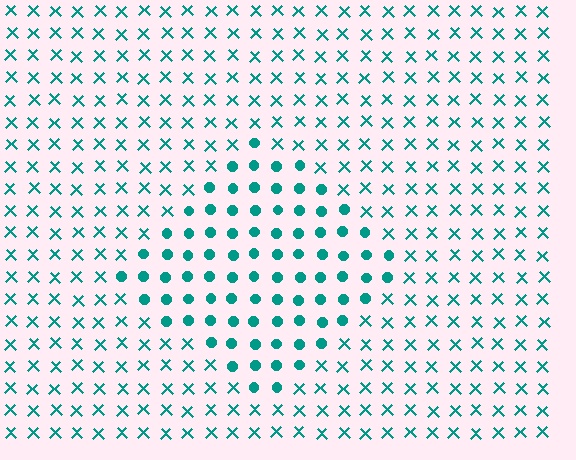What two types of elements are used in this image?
The image uses circles inside the diamond region and X marks outside it.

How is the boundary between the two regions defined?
The boundary is defined by a change in element shape: circles inside vs. X marks outside. All elements share the same color and spacing.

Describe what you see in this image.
The image is filled with small teal elements arranged in a uniform grid. A diamond-shaped region contains circles, while the surrounding area contains X marks. The boundary is defined purely by the change in element shape.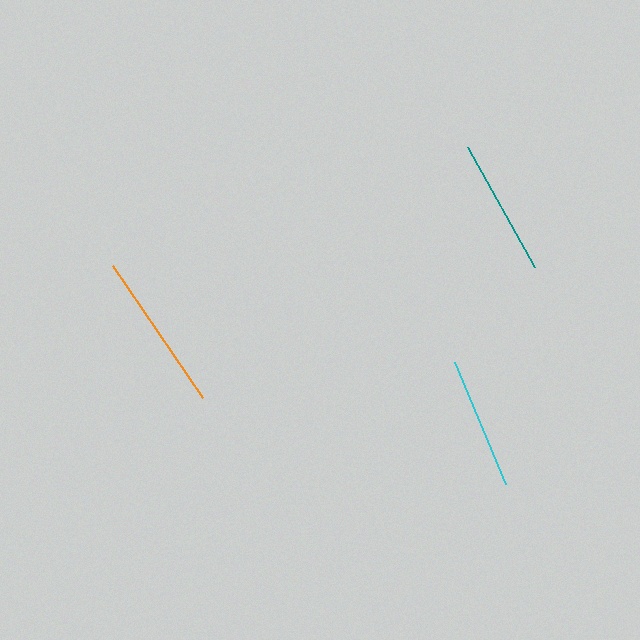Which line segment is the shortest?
The cyan line is the shortest at approximately 133 pixels.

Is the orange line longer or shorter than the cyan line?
The orange line is longer than the cyan line.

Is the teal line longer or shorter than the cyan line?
The teal line is longer than the cyan line.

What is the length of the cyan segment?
The cyan segment is approximately 133 pixels long.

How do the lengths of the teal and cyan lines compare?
The teal and cyan lines are approximately the same length.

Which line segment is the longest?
The orange line is the longest at approximately 159 pixels.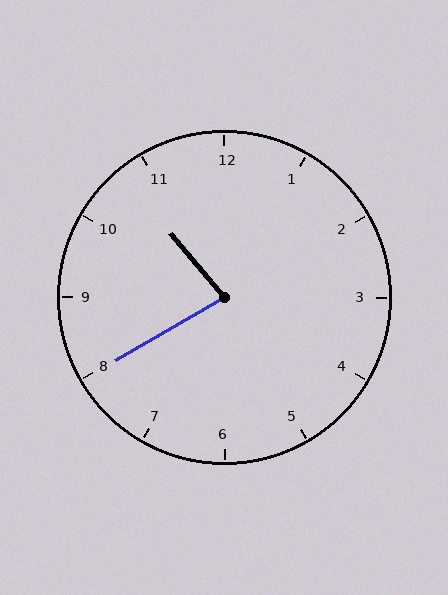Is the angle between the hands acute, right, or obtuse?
It is acute.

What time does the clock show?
10:40.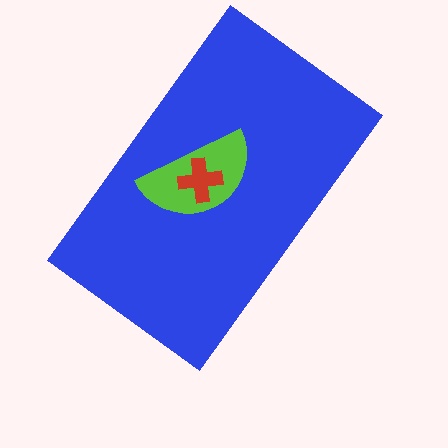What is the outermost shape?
The blue rectangle.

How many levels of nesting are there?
3.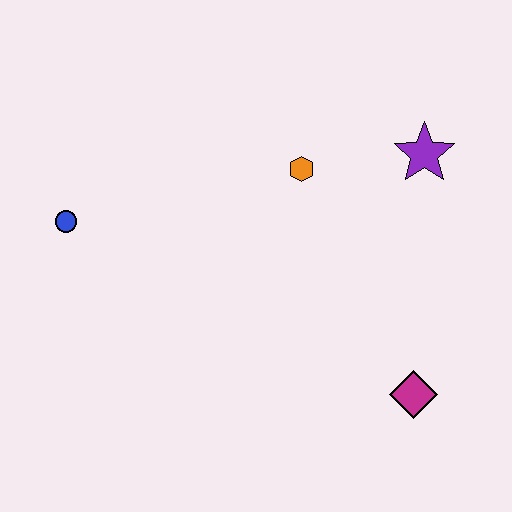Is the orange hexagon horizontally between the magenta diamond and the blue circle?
Yes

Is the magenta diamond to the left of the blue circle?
No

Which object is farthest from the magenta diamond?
The blue circle is farthest from the magenta diamond.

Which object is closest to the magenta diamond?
The purple star is closest to the magenta diamond.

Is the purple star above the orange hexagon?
Yes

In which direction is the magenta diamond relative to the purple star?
The magenta diamond is below the purple star.